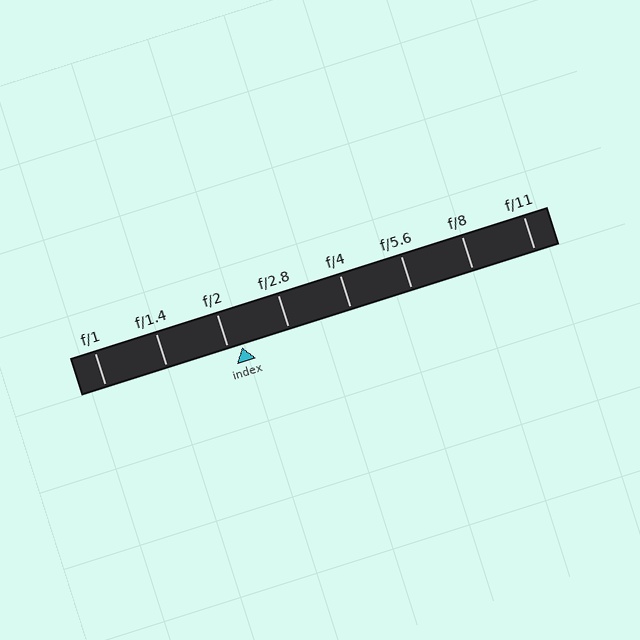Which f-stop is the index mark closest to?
The index mark is closest to f/2.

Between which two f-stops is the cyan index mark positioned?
The index mark is between f/2 and f/2.8.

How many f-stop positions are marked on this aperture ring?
There are 8 f-stop positions marked.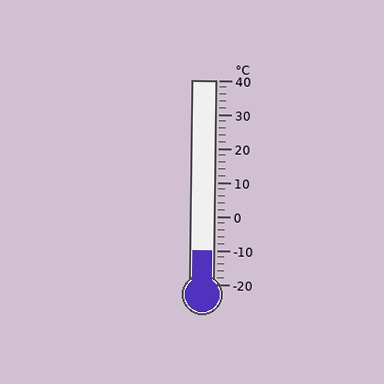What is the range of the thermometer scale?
The thermometer scale ranges from -20°C to 40°C.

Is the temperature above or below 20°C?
The temperature is below 20°C.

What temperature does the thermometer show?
The thermometer shows approximately -10°C.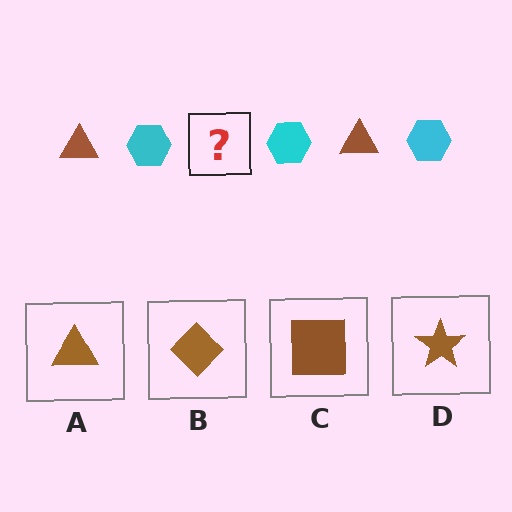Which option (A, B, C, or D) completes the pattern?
A.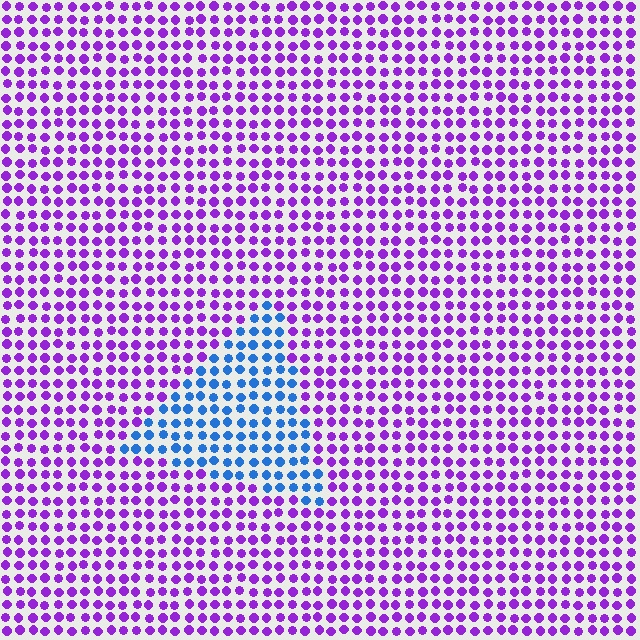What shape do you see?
I see a triangle.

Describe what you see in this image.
The image is filled with small purple elements in a uniform arrangement. A triangle-shaped region is visible where the elements are tinted to a slightly different hue, forming a subtle color boundary.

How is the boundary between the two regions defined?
The boundary is defined purely by a slight shift in hue (about 66 degrees). Spacing, size, and orientation are identical on both sides.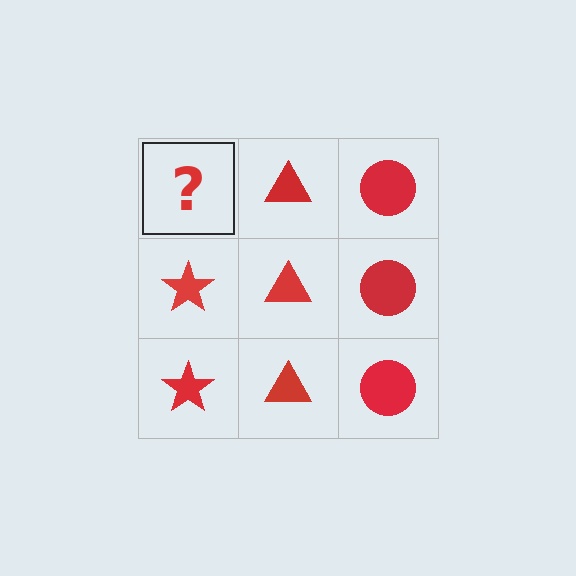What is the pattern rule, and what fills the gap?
The rule is that each column has a consistent shape. The gap should be filled with a red star.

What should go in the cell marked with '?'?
The missing cell should contain a red star.